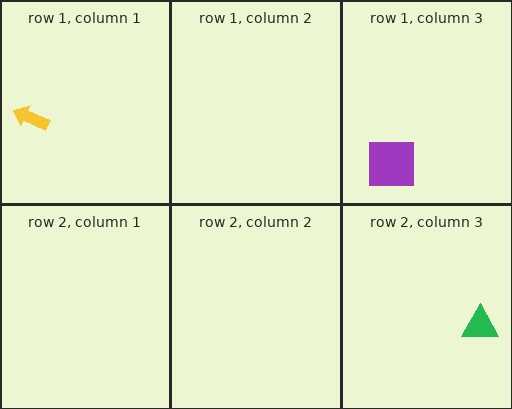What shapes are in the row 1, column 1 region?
The yellow arrow.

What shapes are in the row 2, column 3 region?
The green triangle.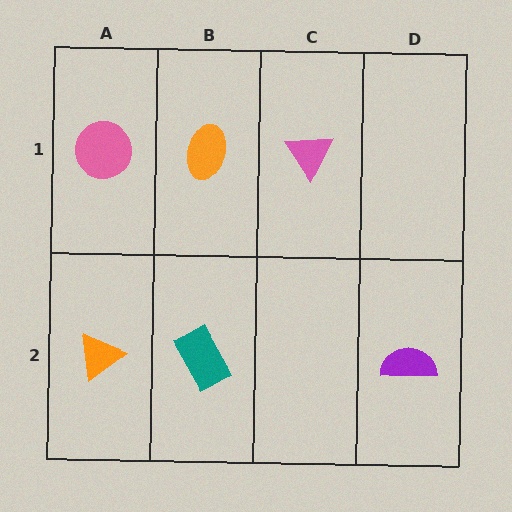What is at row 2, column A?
An orange triangle.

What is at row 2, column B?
A teal rectangle.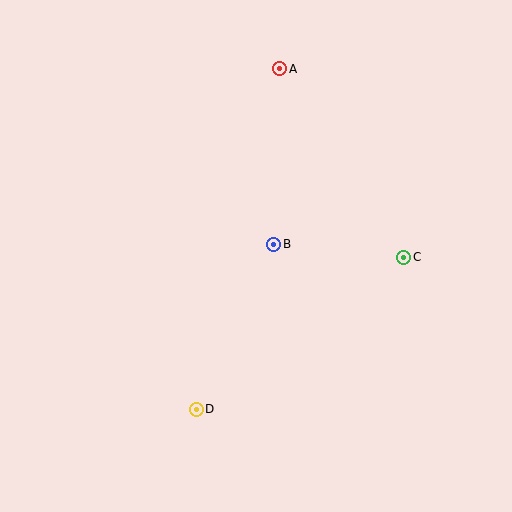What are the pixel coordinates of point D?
Point D is at (196, 409).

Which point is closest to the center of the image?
Point B at (274, 244) is closest to the center.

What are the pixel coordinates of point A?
Point A is at (280, 69).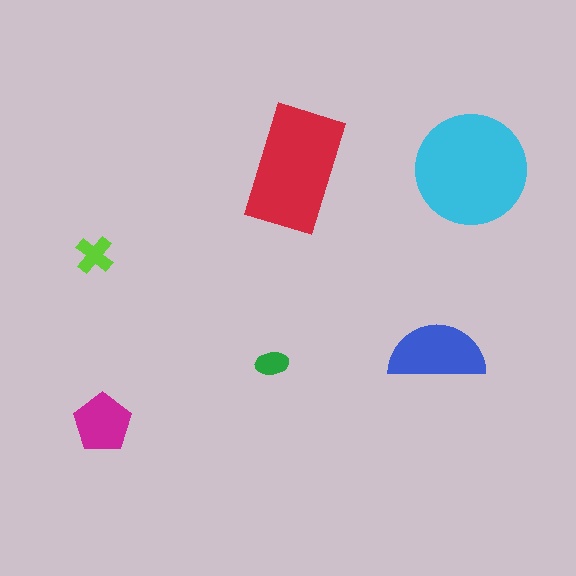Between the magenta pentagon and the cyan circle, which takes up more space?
The cyan circle.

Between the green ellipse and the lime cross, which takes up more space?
The lime cross.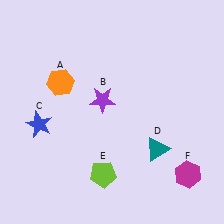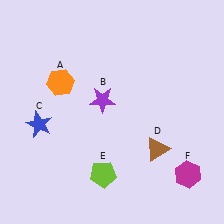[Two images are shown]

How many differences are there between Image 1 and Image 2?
There is 1 difference between the two images.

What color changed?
The triangle (D) changed from teal in Image 1 to brown in Image 2.